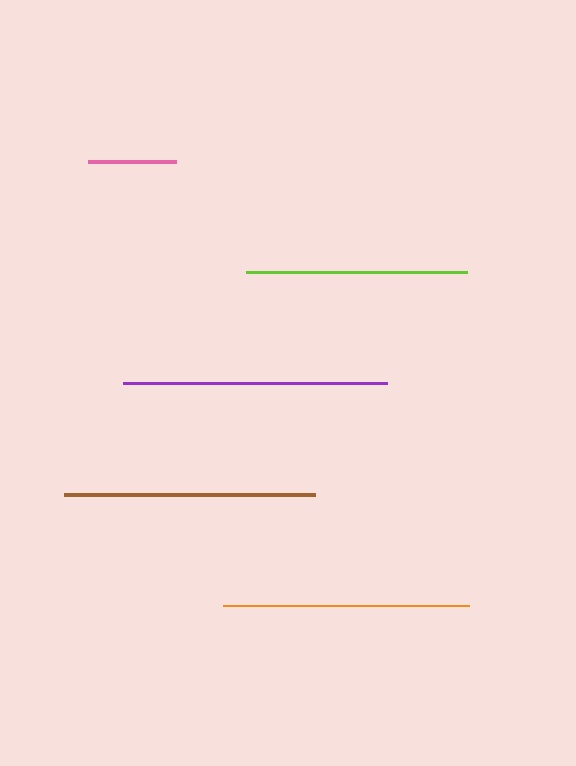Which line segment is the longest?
The purple line is the longest at approximately 264 pixels.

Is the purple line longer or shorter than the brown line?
The purple line is longer than the brown line.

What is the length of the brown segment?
The brown segment is approximately 250 pixels long.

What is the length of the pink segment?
The pink segment is approximately 88 pixels long.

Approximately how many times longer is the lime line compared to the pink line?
The lime line is approximately 2.5 times the length of the pink line.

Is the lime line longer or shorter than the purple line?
The purple line is longer than the lime line.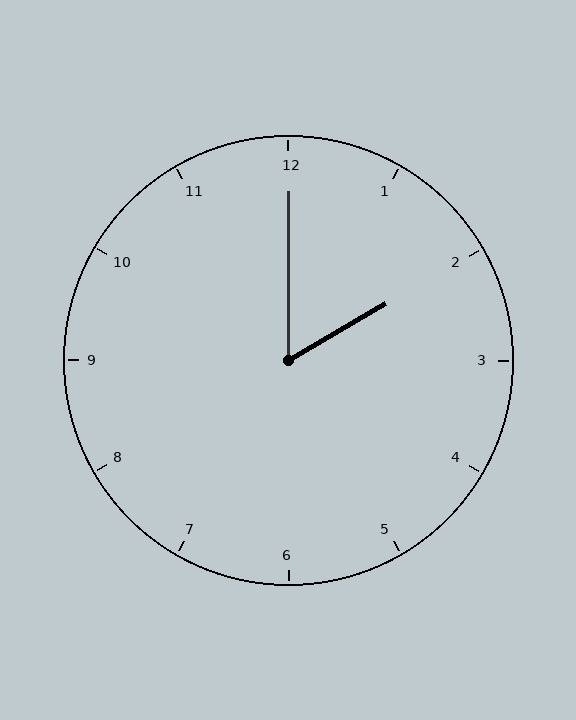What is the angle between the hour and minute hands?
Approximately 60 degrees.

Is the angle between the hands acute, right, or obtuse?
It is acute.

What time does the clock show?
2:00.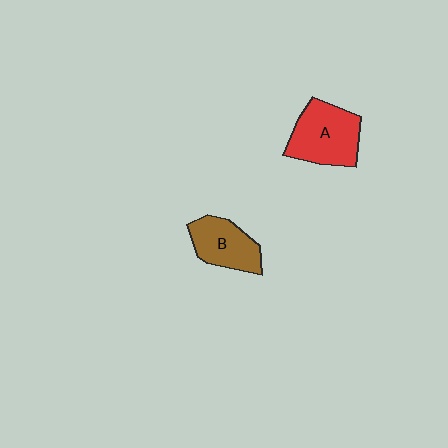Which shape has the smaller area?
Shape B (brown).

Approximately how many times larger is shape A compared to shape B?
Approximately 1.3 times.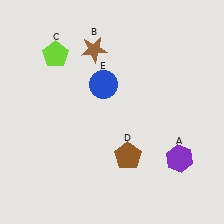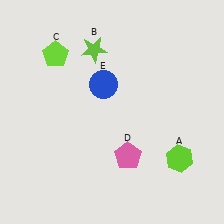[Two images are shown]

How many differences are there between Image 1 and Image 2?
There are 3 differences between the two images.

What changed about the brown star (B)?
In Image 1, B is brown. In Image 2, it changed to lime.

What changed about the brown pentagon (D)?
In Image 1, D is brown. In Image 2, it changed to pink.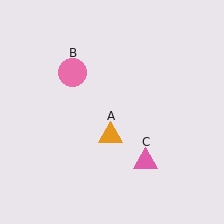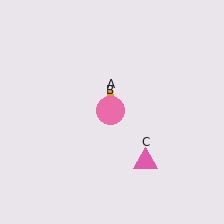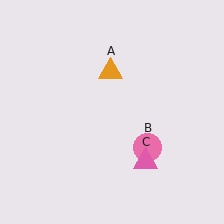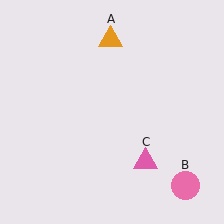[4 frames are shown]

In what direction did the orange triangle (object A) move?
The orange triangle (object A) moved up.